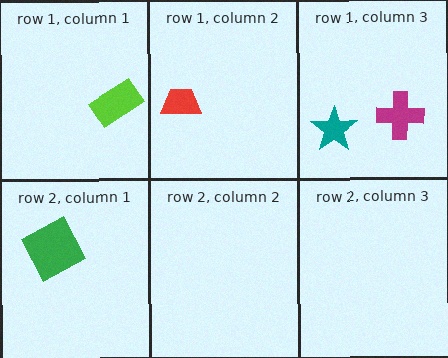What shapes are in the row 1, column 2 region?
The red trapezoid.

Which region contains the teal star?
The row 1, column 3 region.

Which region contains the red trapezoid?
The row 1, column 2 region.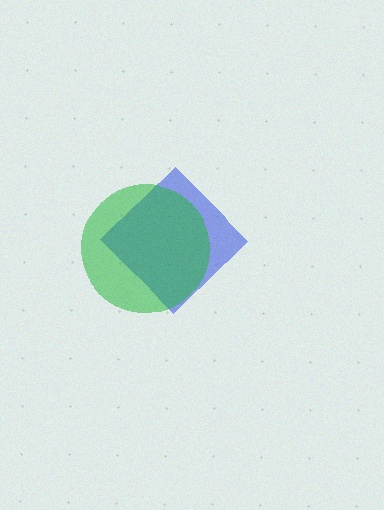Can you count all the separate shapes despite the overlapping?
Yes, there are 2 separate shapes.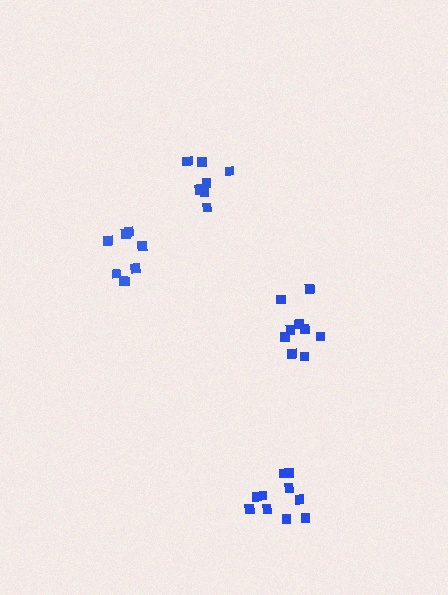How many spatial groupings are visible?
There are 4 spatial groupings.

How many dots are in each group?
Group 1: 10 dots, Group 2: 9 dots, Group 3: 9 dots, Group 4: 8 dots (36 total).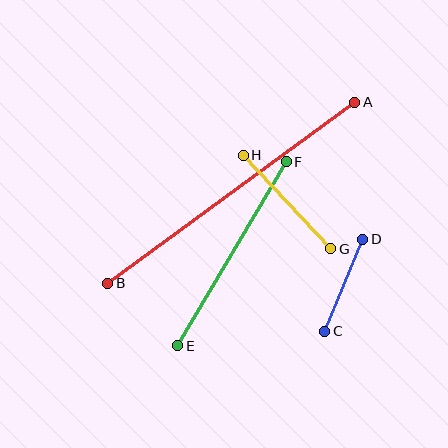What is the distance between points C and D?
The distance is approximately 100 pixels.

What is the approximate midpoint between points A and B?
The midpoint is at approximately (231, 193) pixels.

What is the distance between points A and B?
The distance is approximately 306 pixels.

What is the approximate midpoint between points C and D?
The midpoint is at approximately (344, 285) pixels.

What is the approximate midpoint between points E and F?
The midpoint is at approximately (232, 254) pixels.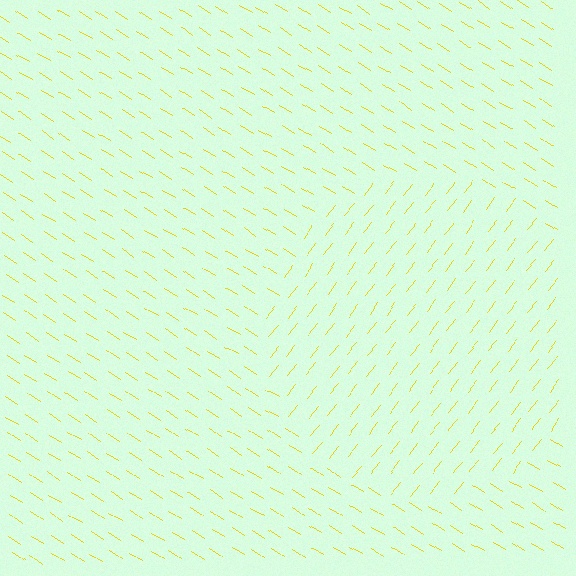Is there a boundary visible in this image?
Yes, there is a texture boundary formed by a change in line orientation.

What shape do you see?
I see a circle.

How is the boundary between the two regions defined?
The boundary is defined purely by a change in line orientation (approximately 84 degrees difference). All lines are the same color and thickness.